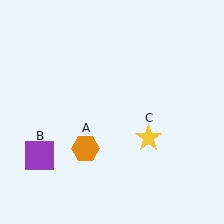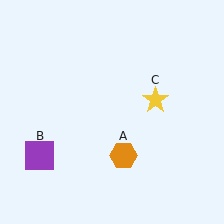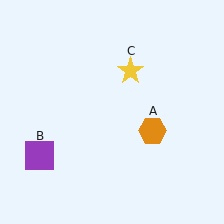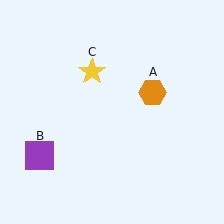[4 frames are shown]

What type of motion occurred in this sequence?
The orange hexagon (object A), yellow star (object C) rotated counterclockwise around the center of the scene.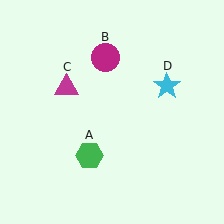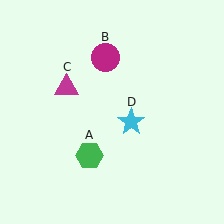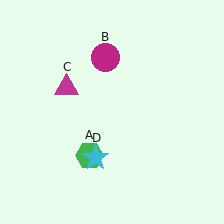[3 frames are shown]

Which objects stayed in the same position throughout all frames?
Green hexagon (object A) and magenta circle (object B) and magenta triangle (object C) remained stationary.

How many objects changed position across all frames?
1 object changed position: cyan star (object D).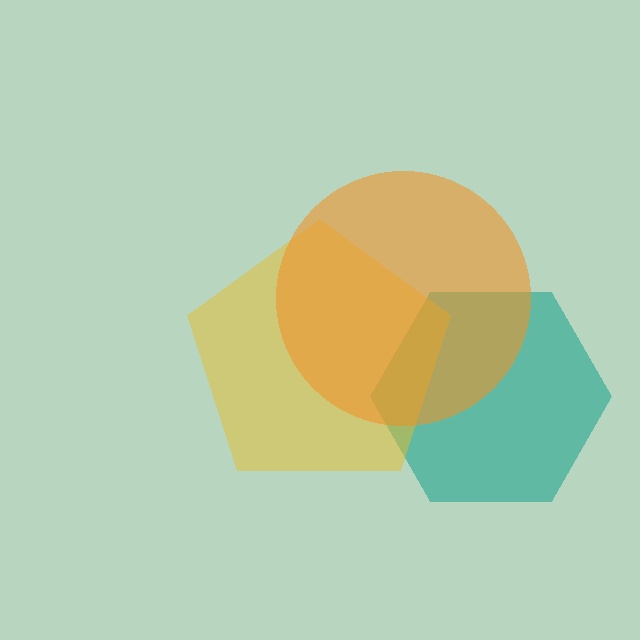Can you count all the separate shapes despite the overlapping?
Yes, there are 3 separate shapes.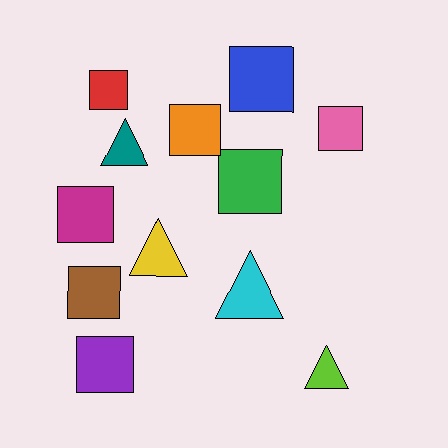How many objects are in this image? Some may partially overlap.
There are 12 objects.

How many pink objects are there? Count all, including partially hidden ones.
There is 1 pink object.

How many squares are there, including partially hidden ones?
There are 8 squares.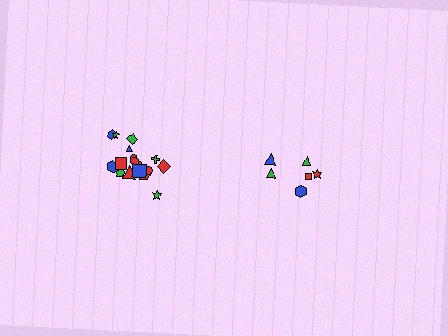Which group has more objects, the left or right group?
The left group.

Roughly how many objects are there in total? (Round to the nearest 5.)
Roughly 25 objects in total.